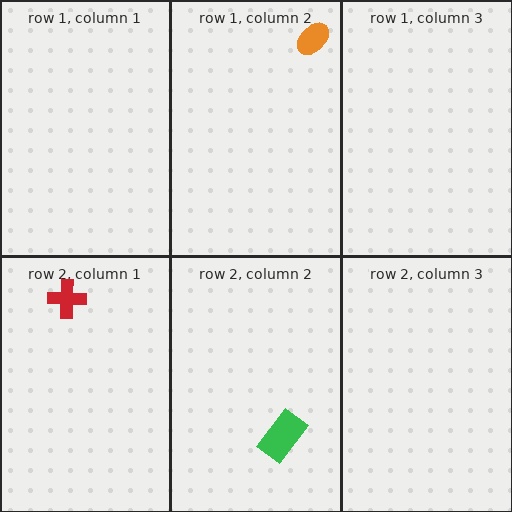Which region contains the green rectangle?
The row 2, column 2 region.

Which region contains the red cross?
The row 2, column 1 region.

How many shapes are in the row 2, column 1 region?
1.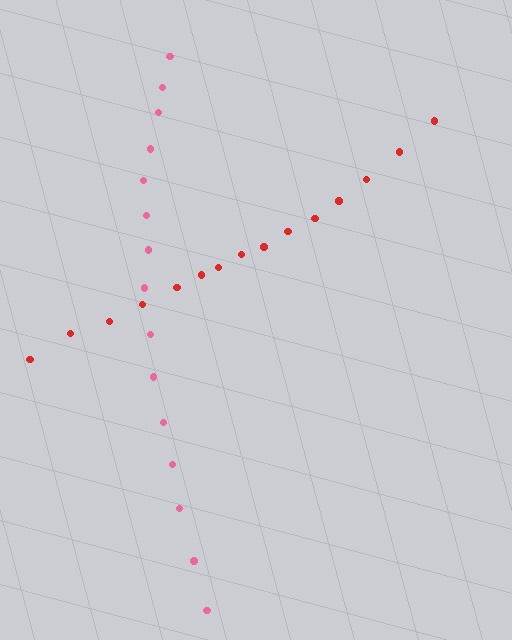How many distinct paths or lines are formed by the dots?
There are 2 distinct paths.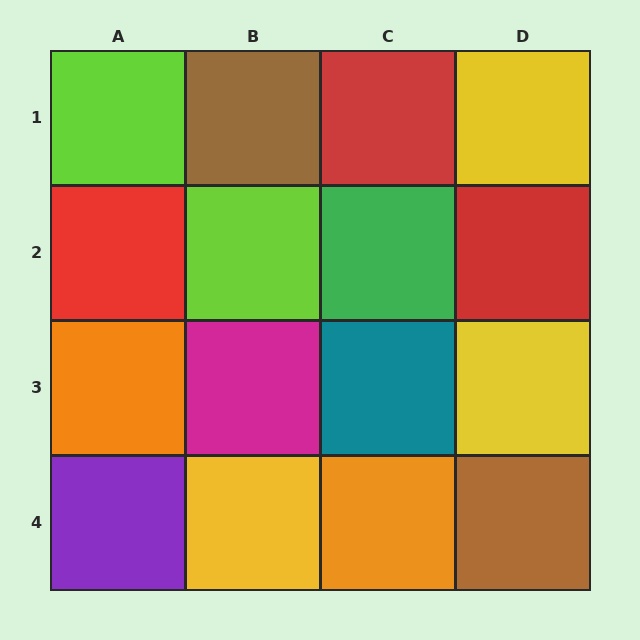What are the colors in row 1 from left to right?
Lime, brown, red, yellow.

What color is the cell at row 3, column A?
Orange.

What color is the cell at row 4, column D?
Brown.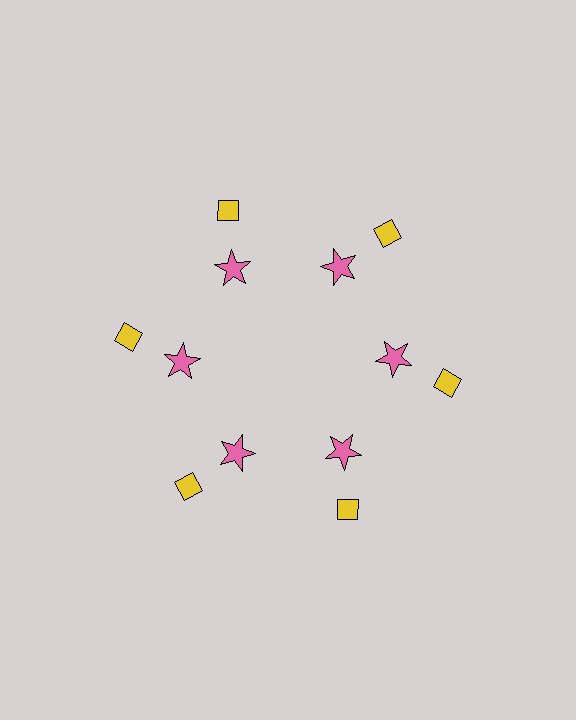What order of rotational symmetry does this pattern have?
This pattern has 6-fold rotational symmetry.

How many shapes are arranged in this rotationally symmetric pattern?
There are 12 shapes, arranged in 6 groups of 2.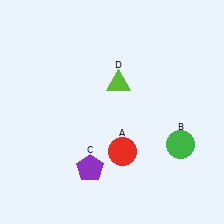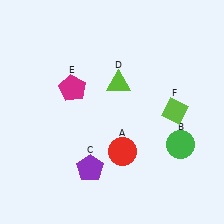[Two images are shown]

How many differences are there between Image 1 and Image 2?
There are 2 differences between the two images.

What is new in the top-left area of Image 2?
A magenta pentagon (E) was added in the top-left area of Image 2.